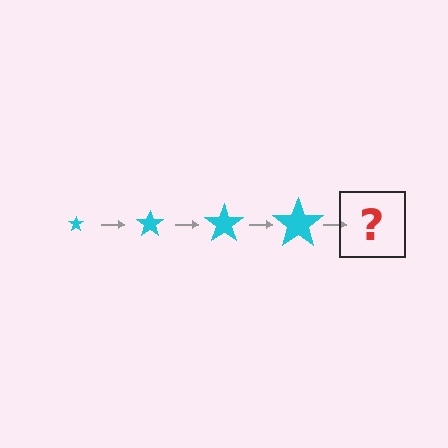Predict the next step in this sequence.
The next step is a cyan star, larger than the previous one.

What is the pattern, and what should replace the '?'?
The pattern is that the star gets progressively larger each step. The '?' should be a cyan star, larger than the previous one.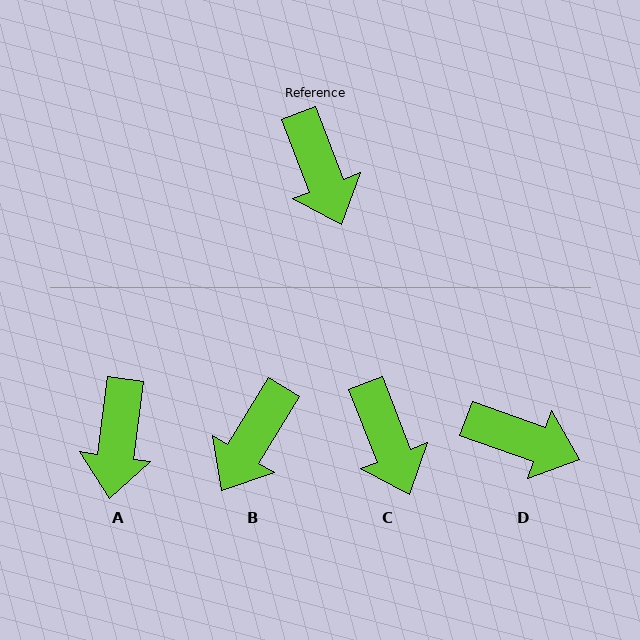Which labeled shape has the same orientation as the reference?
C.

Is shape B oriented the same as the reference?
No, it is off by about 52 degrees.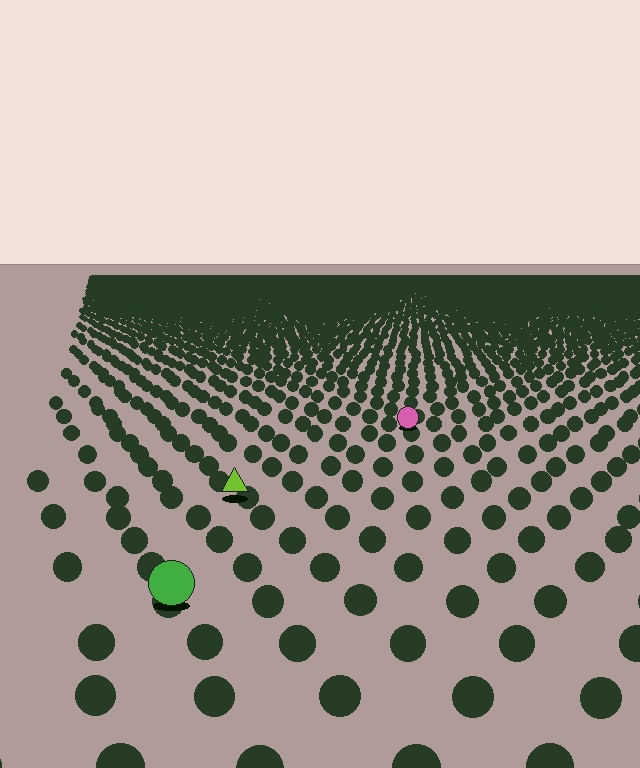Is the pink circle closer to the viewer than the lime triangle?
No. The lime triangle is closer — you can tell from the texture gradient: the ground texture is coarser near it.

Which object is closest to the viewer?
The green circle is closest. The texture marks near it are larger and more spread out.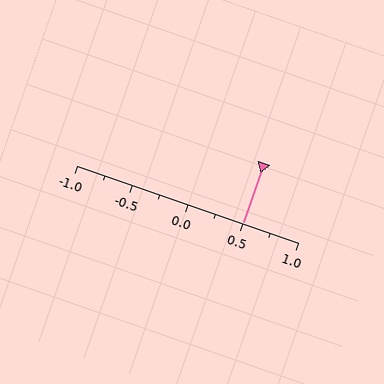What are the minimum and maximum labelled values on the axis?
The axis runs from -1.0 to 1.0.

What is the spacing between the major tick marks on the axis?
The major ticks are spaced 0.5 apart.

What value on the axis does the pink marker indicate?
The marker indicates approximately 0.5.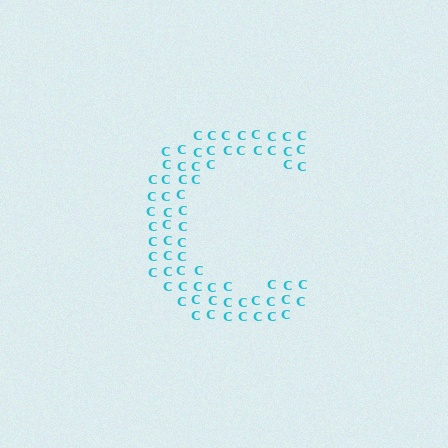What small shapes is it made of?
It is made of small letter C's.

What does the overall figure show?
The overall figure shows the letter C.